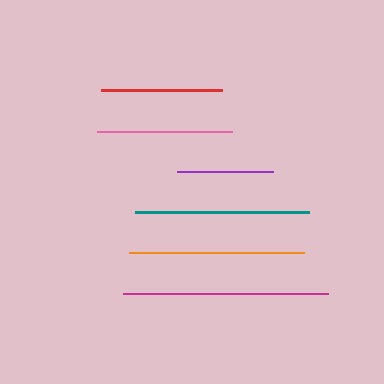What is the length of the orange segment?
The orange segment is approximately 175 pixels long.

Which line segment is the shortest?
The purple line is the shortest at approximately 95 pixels.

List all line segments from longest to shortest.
From longest to shortest: magenta, orange, teal, pink, red, purple.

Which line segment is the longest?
The magenta line is the longest at approximately 204 pixels.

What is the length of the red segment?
The red segment is approximately 120 pixels long.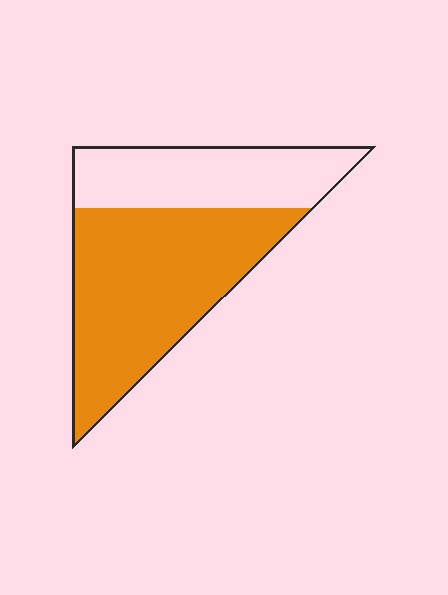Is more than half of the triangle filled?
Yes.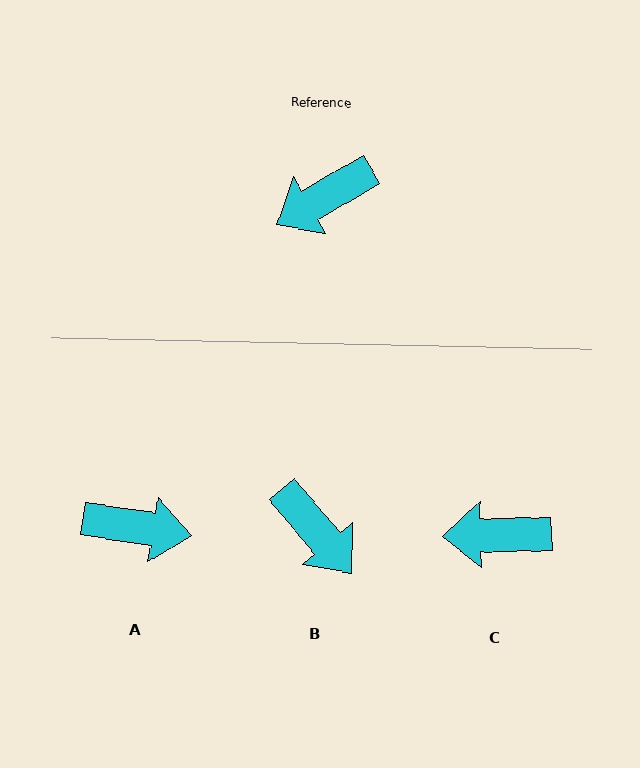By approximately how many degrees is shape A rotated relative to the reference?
Approximately 141 degrees counter-clockwise.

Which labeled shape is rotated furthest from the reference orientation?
A, about 141 degrees away.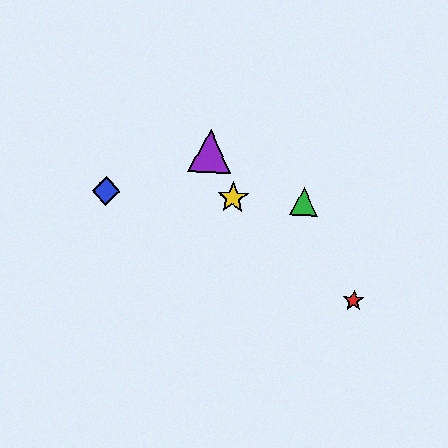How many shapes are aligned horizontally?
3 shapes (the blue diamond, the green triangle, the yellow star) are aligned horizontally.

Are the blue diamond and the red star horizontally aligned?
No, the blue diamond is at y≈191 and the red star is at y≈301.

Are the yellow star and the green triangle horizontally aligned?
Yes, both are at y≈198.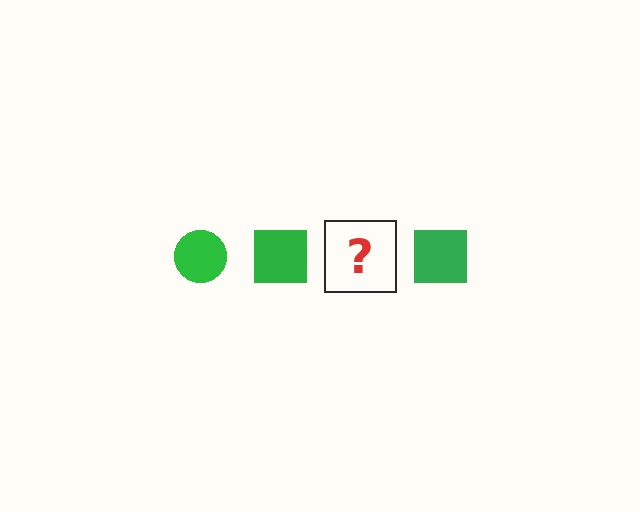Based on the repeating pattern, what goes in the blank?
The blank should be a green circle.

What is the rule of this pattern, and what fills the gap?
The rule is that the pattern cycles through circle, square shapes in green. The gap should be filled with a green circle.